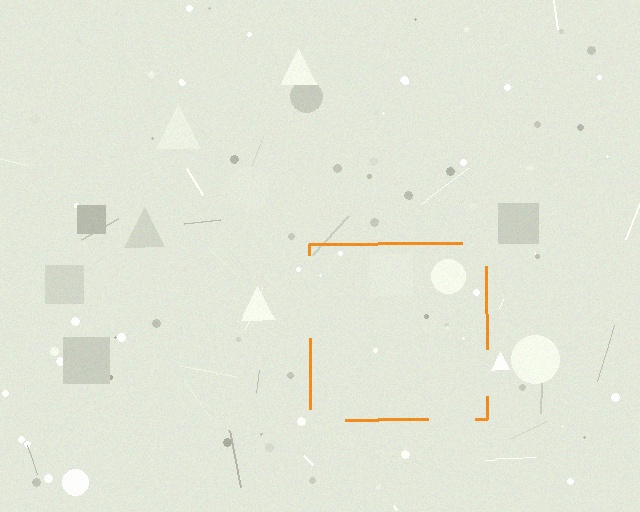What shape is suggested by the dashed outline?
The dashed outline suggests a square.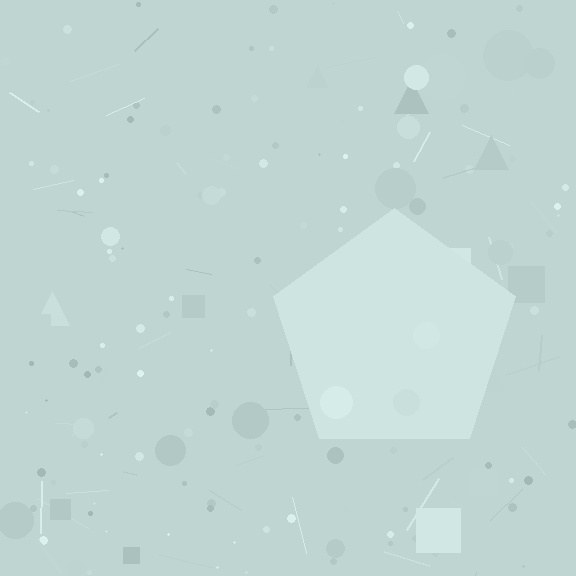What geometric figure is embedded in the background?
A pentagon is embedded in the background.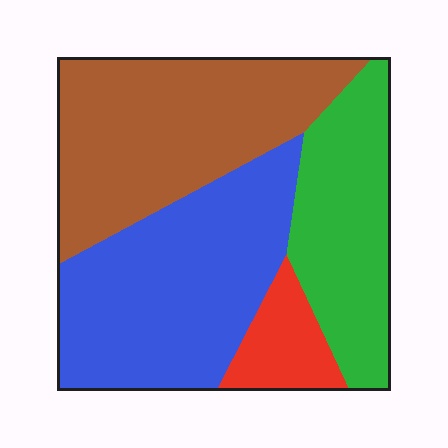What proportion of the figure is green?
Green takes up about one quarter (1/4) of the figure.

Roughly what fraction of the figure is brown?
Brown covers around 35% of the figure.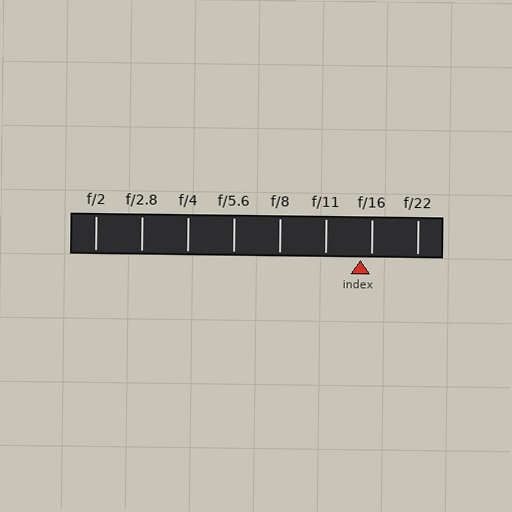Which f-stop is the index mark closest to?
The index mark is closest to f/16.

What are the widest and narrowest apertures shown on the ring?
The widest aperture shown is f/2 and the narrowest is f/22.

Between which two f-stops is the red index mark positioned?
The index mark is between f/11 and f/16.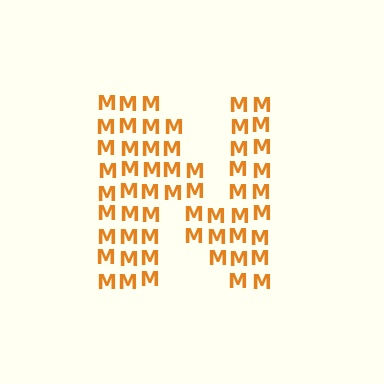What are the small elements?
The small elements are letter M's.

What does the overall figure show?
The overall figure shows the letter N.